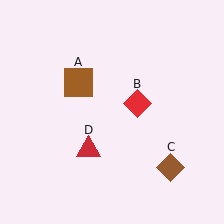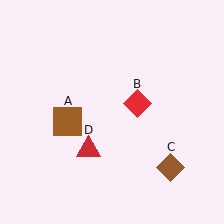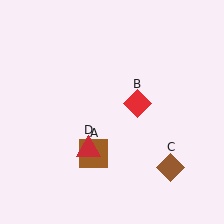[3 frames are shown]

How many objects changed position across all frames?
1 object changed position: brown square (object A).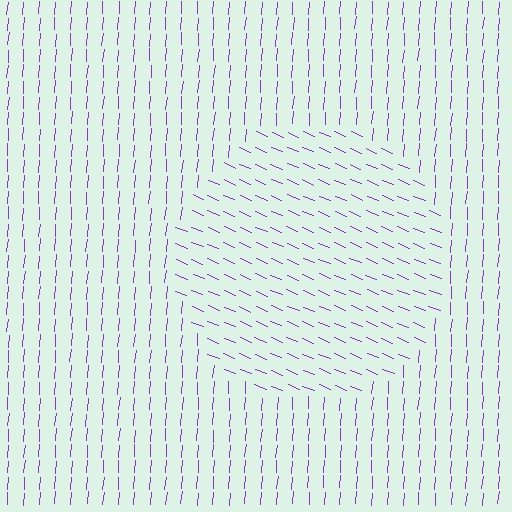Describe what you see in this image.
The image is filled with small purple line segments. A circle region in the image has lines oriented differently from the surrounding lines, creating a visible texture boundary.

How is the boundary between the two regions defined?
The boundary is defined purely by a change in line orientation (approximately 72 degrees difference). All lines are the same color and thickness.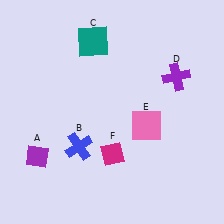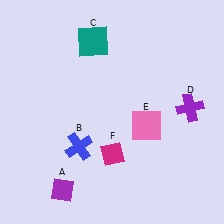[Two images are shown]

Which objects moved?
The objects that moved are: the purple diamond (A), the purple cross (D).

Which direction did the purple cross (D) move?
The purple cross (D) moved down.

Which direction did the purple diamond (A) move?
The purple diamond (A) moved down.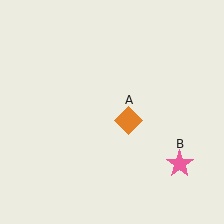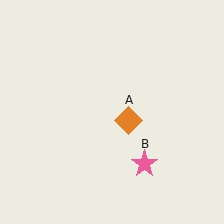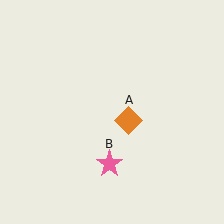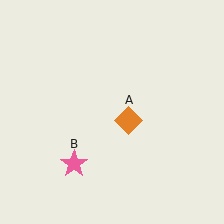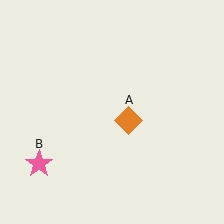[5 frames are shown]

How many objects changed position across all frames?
1 object changed position: pink star (object B).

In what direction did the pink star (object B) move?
The pink star (object B) moved left.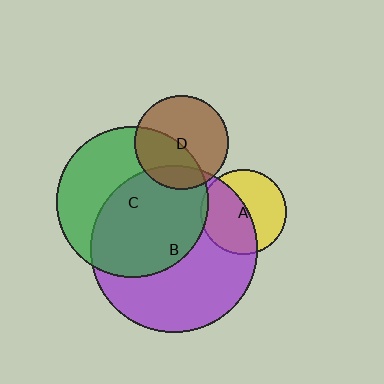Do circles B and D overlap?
Yes.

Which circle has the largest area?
Circle B (purple).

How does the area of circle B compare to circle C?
Approximately 1.2 times.